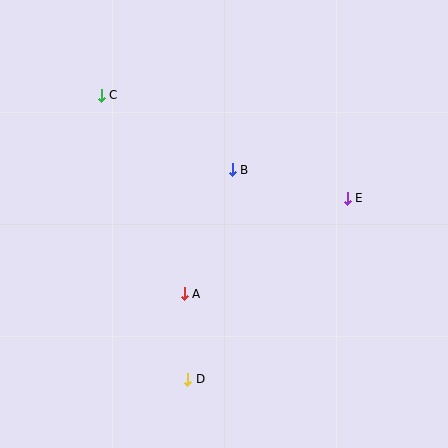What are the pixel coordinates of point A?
Point A is at (184, 294).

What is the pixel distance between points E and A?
The distance between E and A is 189 pixels.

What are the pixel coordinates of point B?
Point B is at (232, 170).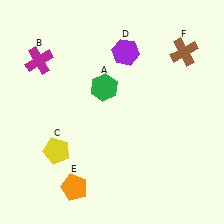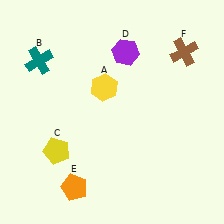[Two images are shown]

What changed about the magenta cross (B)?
In Image 1, B is magenta. In Image 2, it changed to teal.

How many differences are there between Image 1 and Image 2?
There are 2 differences between the two images.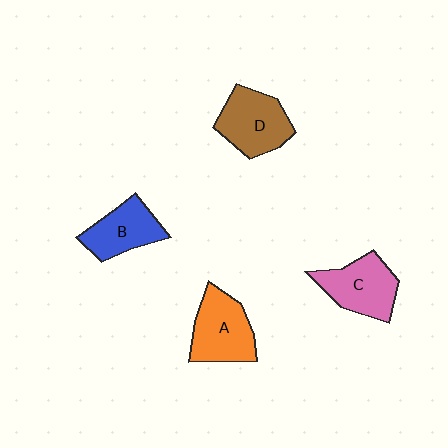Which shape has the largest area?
Shape D (brown).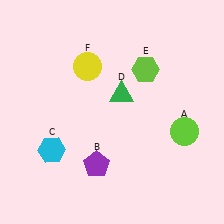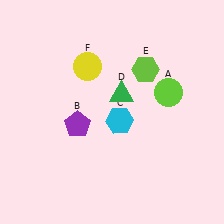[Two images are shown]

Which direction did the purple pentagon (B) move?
The purple pentagon (B) moved up.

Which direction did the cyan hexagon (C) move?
The cyan hexagon (C) moved right.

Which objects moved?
The objects that moved are: the lime circle (A), the purple pentagon (B), the cyan hexagon (C).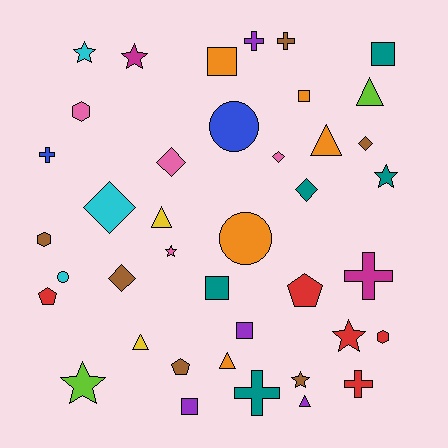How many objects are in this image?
There are 40 objects.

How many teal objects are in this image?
There are 5 teal objects.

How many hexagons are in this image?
There are 3 hexagons.